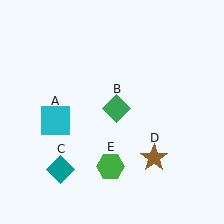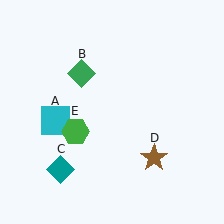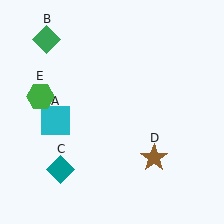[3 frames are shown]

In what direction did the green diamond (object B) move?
The green diamond (object B) moved up and to the left.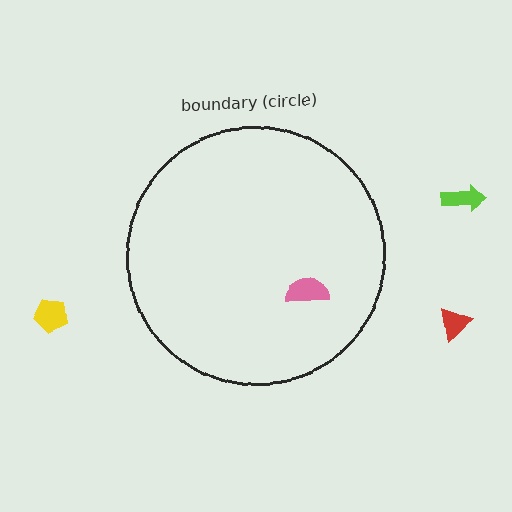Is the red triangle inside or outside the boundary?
Outside.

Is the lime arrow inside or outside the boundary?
Outside.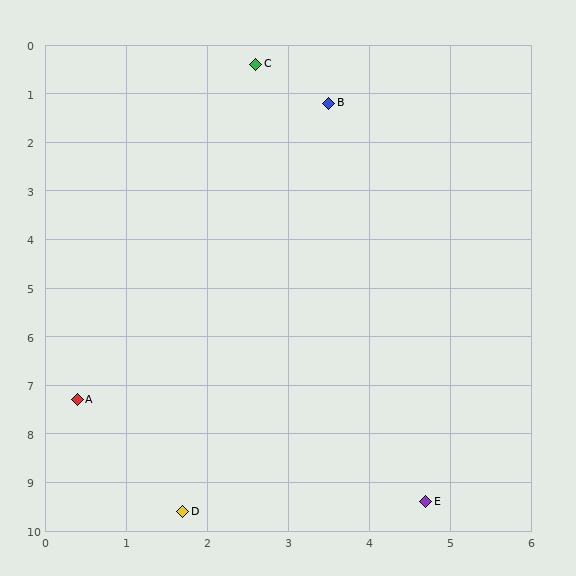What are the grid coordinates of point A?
Point A is at approximately (0.4, 7.3).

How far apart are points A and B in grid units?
Points A and B are about 6.8 grid units apart.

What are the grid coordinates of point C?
Point C is at approximately (2.6, 0.4).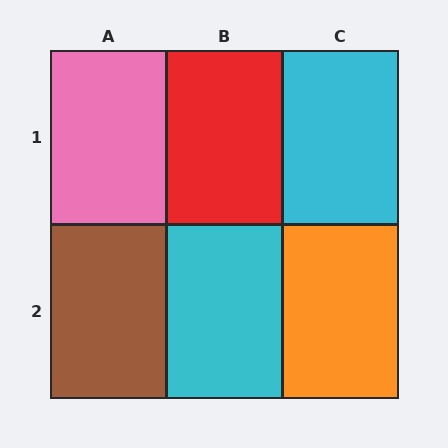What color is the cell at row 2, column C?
Orange.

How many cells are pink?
1 cell is pink.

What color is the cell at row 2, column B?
Cyan.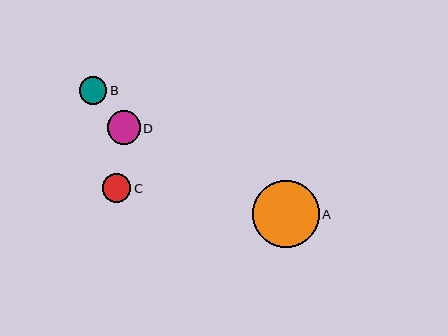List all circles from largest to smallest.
From largest to smallest: A, D, C, B.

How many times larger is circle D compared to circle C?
Circle D is approximately 1.2 times the size of circle C.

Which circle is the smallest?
Circle B is the smallest with a size of approximately 27 pixels.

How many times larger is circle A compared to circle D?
Circle A is approximately 2.0 times the size of circle D.